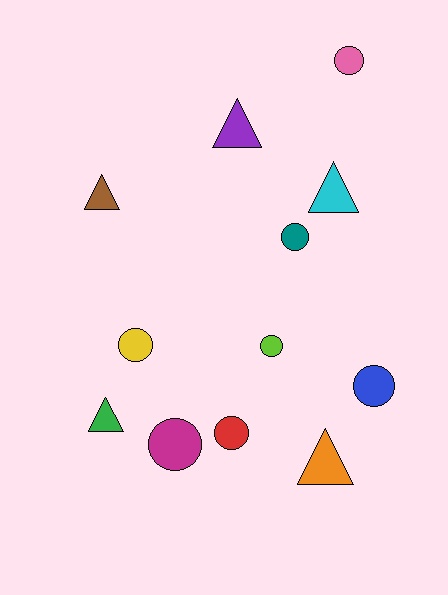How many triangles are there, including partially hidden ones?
There are 5 triangles.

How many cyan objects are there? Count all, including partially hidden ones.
There is 1 cyan object.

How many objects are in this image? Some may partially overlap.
There are 12 objects.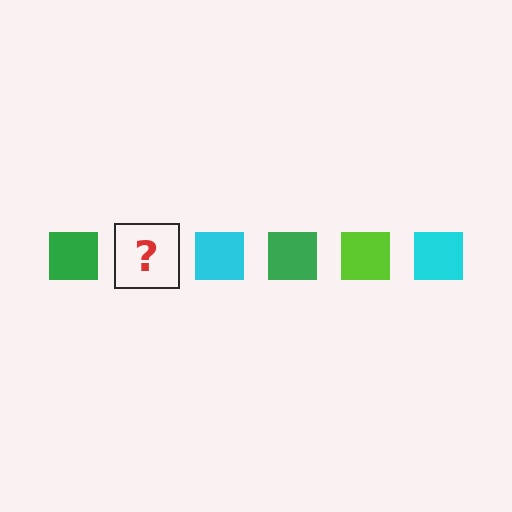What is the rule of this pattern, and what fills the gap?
The rule is that the pattern cycles through green, lime, cyan squares. The gap should be filled with a lime square.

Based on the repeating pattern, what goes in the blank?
The blank should be a lime square.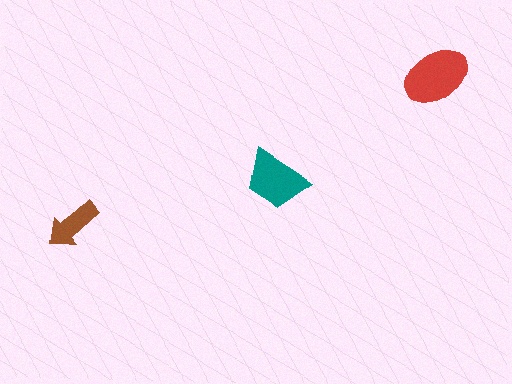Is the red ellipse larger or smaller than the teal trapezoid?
Larger.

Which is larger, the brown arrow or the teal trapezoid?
The teal trapezoid.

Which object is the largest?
The red ellipse.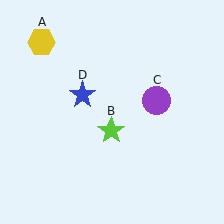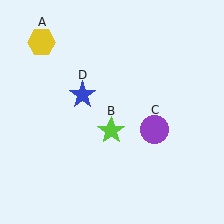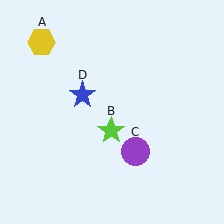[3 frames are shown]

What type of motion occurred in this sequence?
The purple circle (object C) rotated clockwise around the center of the scene.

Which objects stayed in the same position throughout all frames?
Yellow hexagon (object A) and lime star (object B) and blue star (object D) remained stationary.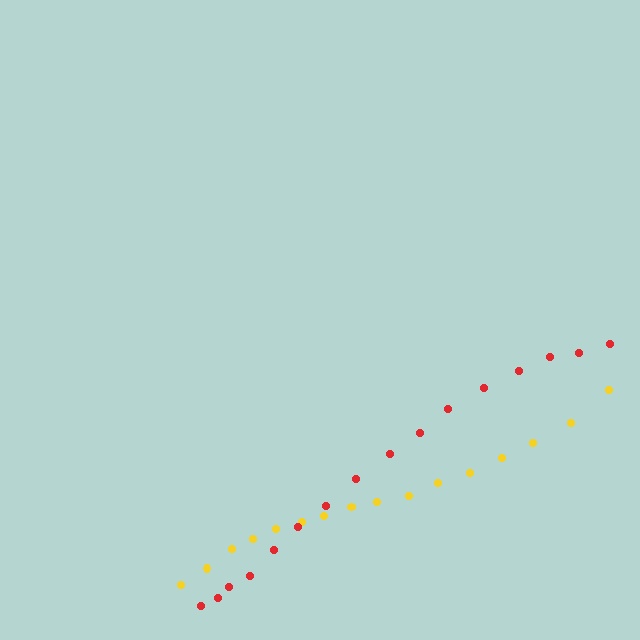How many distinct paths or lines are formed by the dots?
There are 2 distinct paths.